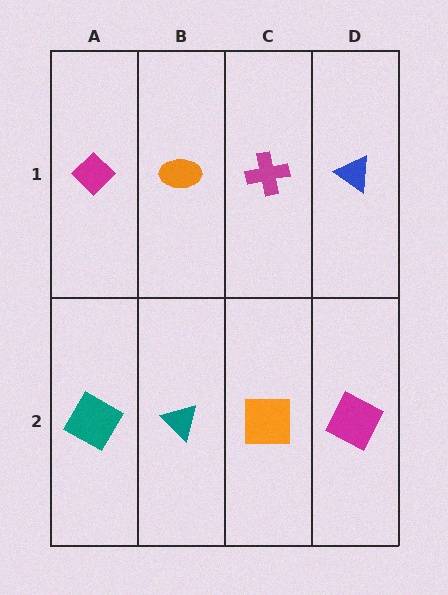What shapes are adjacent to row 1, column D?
A magenta square (row 2, column D), a magenta cross (row 1, column C).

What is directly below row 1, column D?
A magenta square.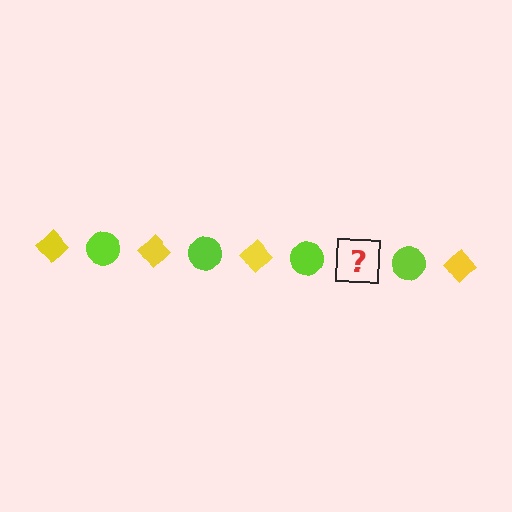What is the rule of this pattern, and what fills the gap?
The rule is that the pattern alternates between yellow diamond and lime circle. The gap should be filled with a yellow diamond.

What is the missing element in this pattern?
The missing element is a yellow diamond.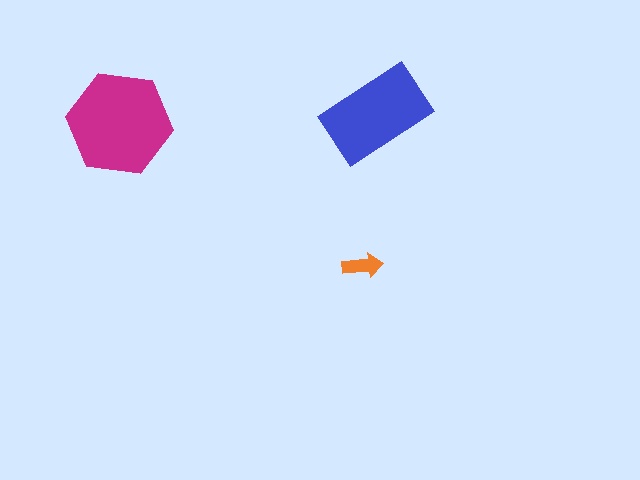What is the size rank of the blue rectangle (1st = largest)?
2nd.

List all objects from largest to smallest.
The magenta hexagon, the blue rectangle, the orange arrow.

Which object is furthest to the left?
The magenta hexagon is leftmost.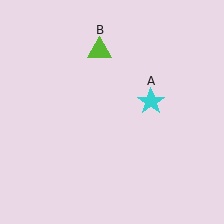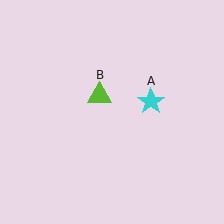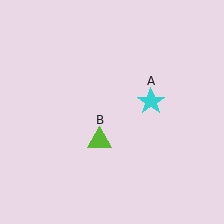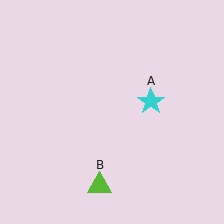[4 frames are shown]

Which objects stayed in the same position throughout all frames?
Cyan star (object A) remained stationary.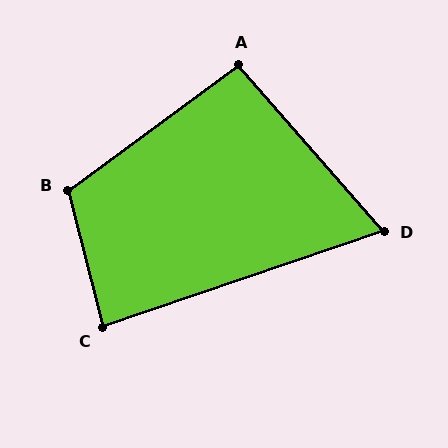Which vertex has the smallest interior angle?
D, at approximately 68 degrees.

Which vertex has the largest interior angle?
B, at approximately 112 degrees.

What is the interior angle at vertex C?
Approximately 85 degrees (approximately right).